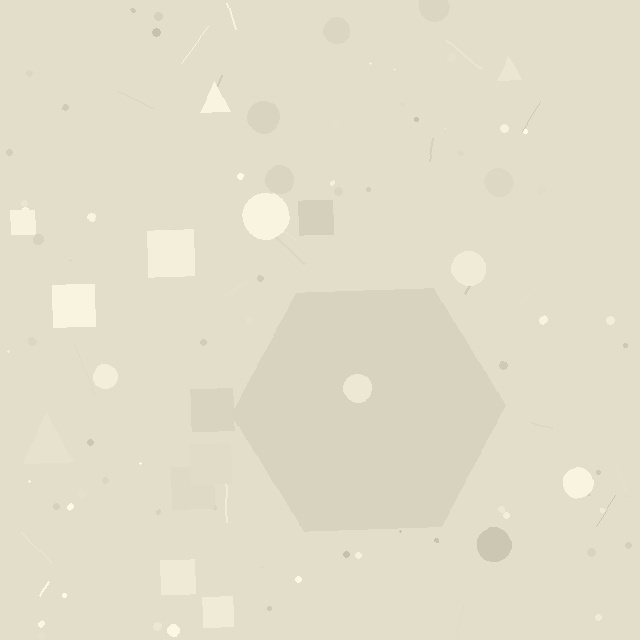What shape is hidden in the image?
A hexagon is hidden in the image.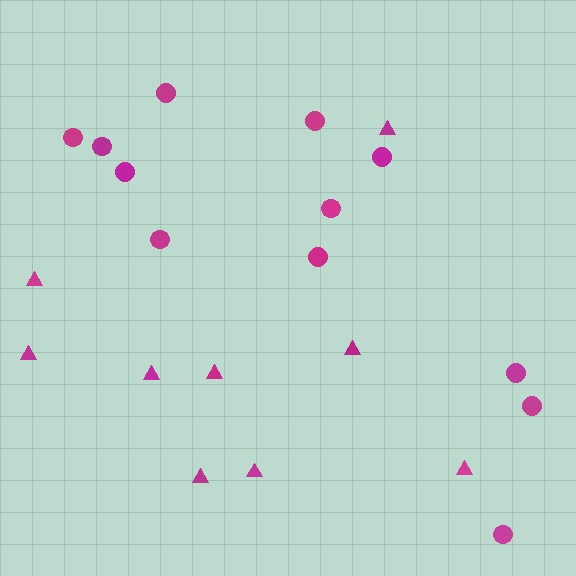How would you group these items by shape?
There are 2 groups: one group of triangles (9) and one group of circles (12).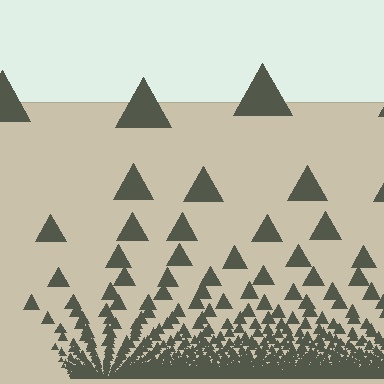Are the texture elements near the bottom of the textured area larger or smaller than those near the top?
Smaller. The gradient is inverted — elements near the bottom are smaller and denser.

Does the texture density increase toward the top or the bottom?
Density increases toward the bottom.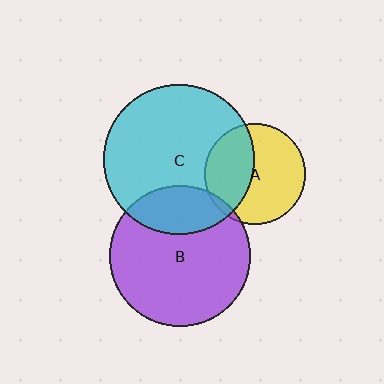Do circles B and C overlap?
Yes.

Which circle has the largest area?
Circle C (cyan).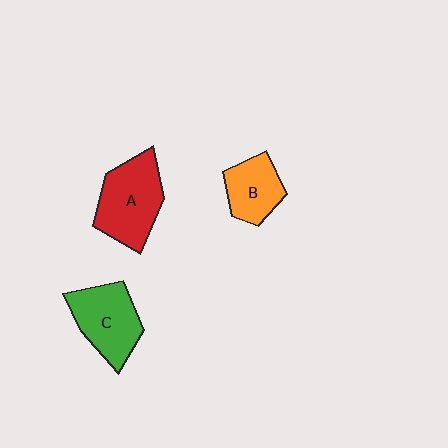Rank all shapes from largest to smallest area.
From largest to smallest: A (red), C (green), B (orange).